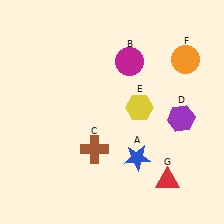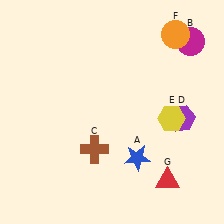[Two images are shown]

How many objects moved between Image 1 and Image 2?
3 objects moved between the two images.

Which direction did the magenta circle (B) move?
The magenta circle (B) moved right.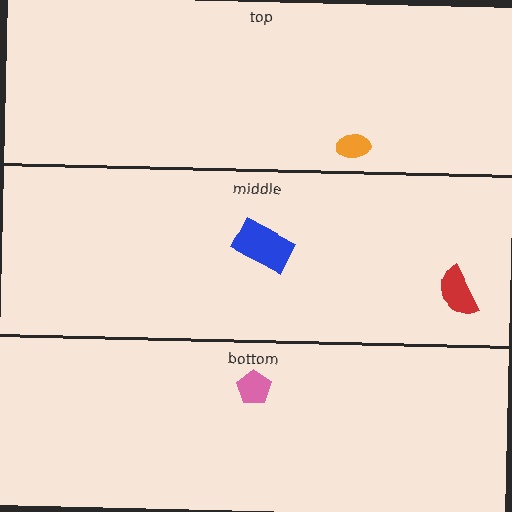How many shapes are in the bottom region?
1.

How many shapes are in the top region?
1.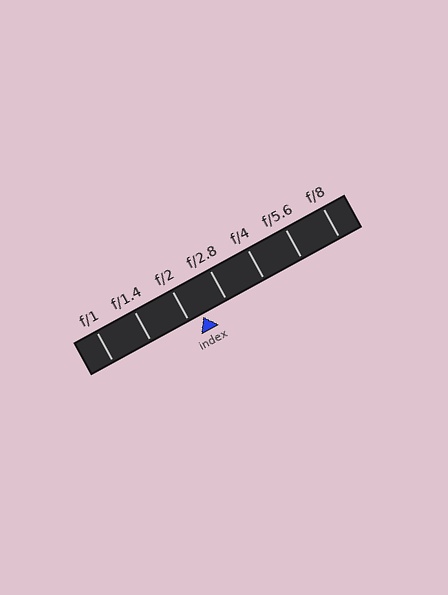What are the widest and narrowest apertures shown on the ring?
The widest aperture shown is f/1 and the narrowest is f/8.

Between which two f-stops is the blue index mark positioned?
The index mark is between f/2 and f/2.8.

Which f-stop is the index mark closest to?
The index mark is closest to f/2.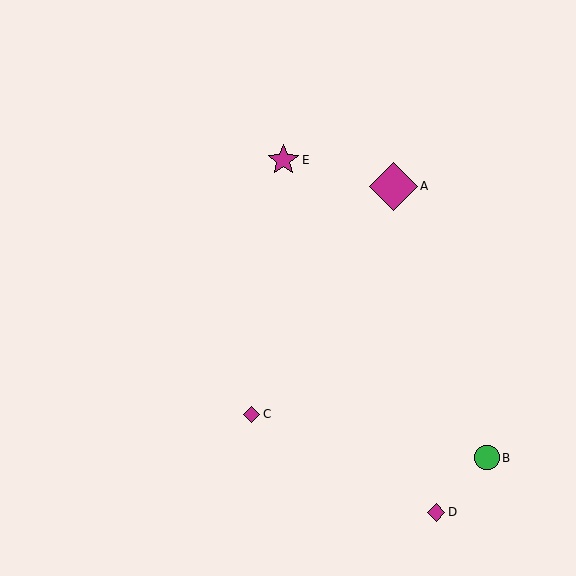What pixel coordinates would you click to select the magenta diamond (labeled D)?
Click at (436, 512) to select the magenta diamond D.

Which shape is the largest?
The magenta diamond (labeled A) is the largest.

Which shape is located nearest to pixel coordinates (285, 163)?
The magenta star (labeled E) at (283, 160) is nearest to that location.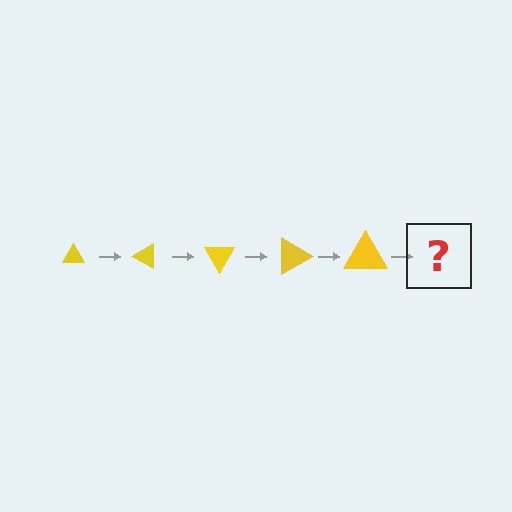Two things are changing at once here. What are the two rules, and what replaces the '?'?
The two rules are that the triangle grows larger each step and it rotates 30 degrees each step. The '?' should be a triangle, larger than the previous one and rotated 150 degrees from the start.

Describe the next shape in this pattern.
It should be a triangle, larger than the previous one and rotated 150 degrees from the start.